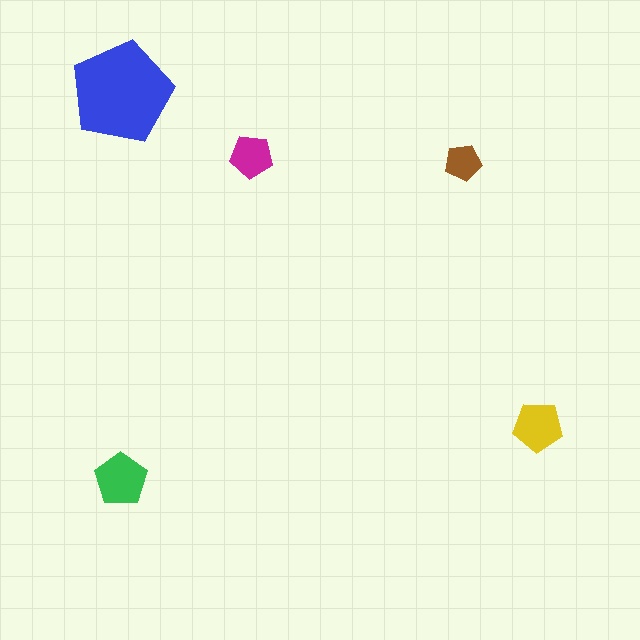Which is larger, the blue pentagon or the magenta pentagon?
The blue one.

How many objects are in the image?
There are 5 objects in the image.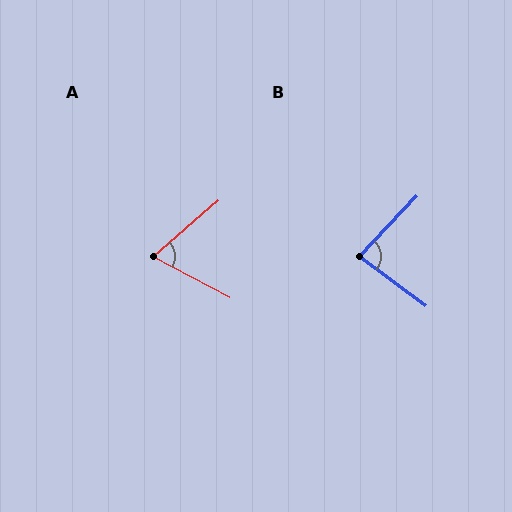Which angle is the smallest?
A, at approximately 69 degrees.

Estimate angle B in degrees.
Approximately 83 degrees.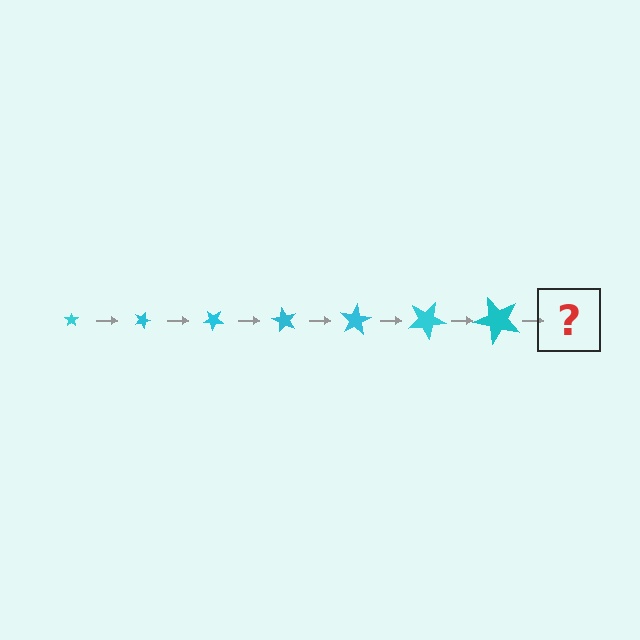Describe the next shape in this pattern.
It should be a star, larger than the previous one and rotated 140 degrees from the start.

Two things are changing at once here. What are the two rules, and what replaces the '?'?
The two rules are that the star grows larger each step and it rotates 20 degrees each step. The '?' should be a star, larger than the previous one and rotated 140 degrees from the start.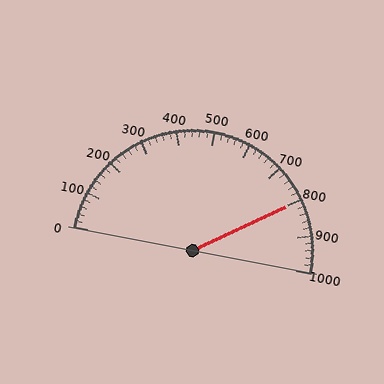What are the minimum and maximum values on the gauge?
The gauge ranges from 0 to 1000.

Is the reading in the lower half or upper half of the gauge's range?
The reading is in the upper half of the range (0 to 1000).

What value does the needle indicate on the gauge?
The needle indicates approximately 800.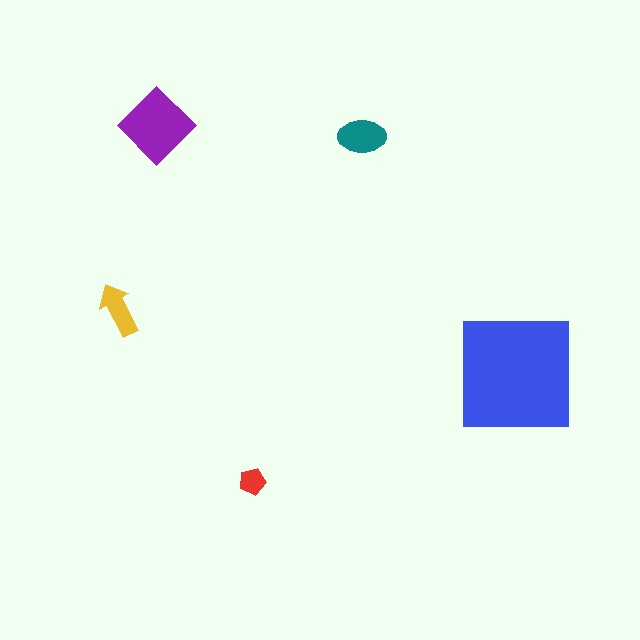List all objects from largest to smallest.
The blue square, the purple diamond, the teal ellipse, the yellow arrow, the red pentagon.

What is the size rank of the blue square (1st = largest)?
1st.